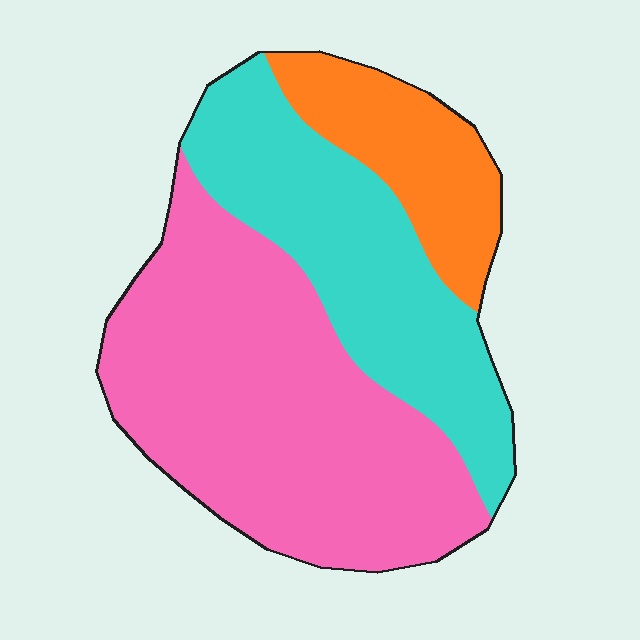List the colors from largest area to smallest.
From largest to smallest: pink, cyan, orange.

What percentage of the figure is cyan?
Cyan takes up about one third (1/3) of the figure.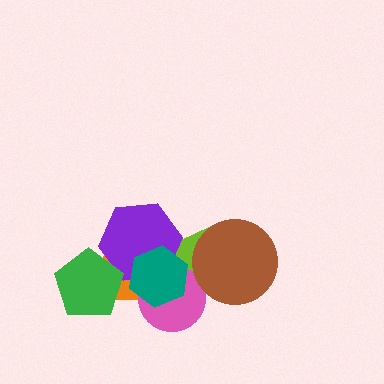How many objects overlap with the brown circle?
1 object overlaps with the brown circle.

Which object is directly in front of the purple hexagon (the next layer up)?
The pink circle is directly in front of the purple hexagon.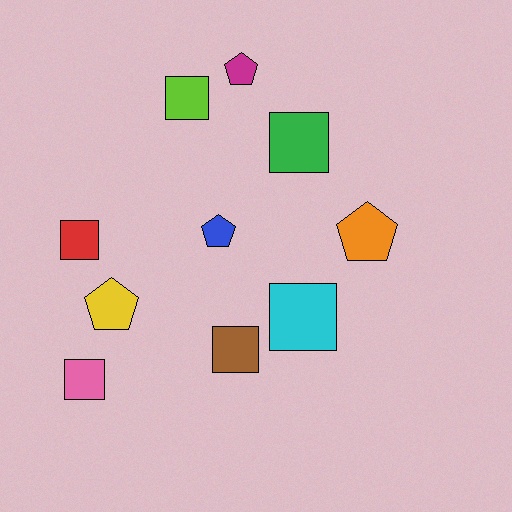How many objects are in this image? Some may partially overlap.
There are 10 objects.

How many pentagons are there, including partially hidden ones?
There are 4 pentagons.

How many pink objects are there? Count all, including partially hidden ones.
There is 1 pink object.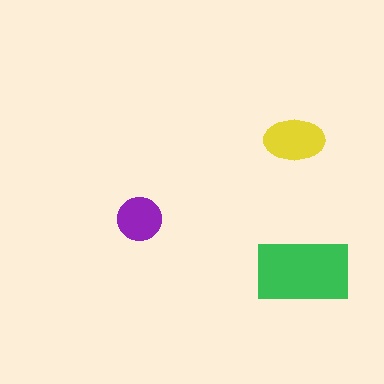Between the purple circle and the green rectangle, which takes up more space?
The green rectangle.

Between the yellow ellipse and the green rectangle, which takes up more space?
The green rectangle.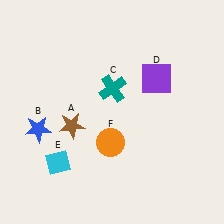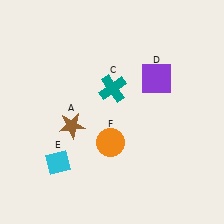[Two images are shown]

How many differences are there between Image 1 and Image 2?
There is 1 difference between the two images.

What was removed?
The blue star (B) was removed in Image 2.